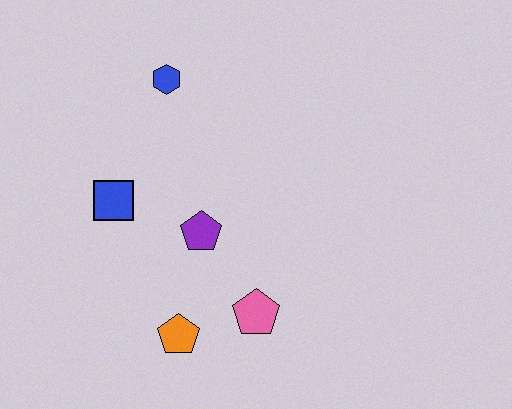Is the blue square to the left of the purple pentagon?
Yes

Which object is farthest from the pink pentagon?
The blue hexagon is farthest from the pink pentagon.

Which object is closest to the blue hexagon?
The blue square is closest to the blue hexagon.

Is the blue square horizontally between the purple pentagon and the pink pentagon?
No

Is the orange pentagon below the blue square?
Yes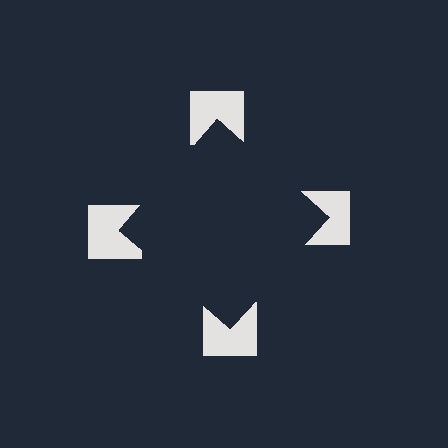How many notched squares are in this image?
There are 4 — one at each vertex of the illusory square.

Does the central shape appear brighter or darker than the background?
It typically appears slightly darker than the background, even though no actual brightness change is drawn.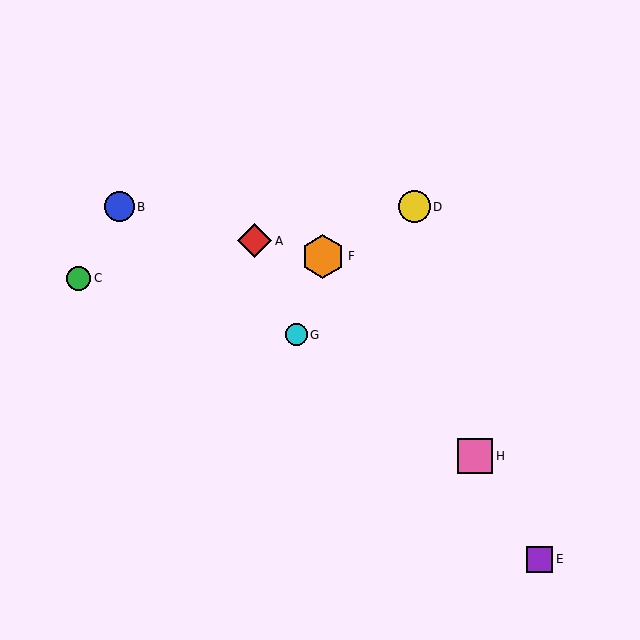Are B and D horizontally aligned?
Yes, both are at y≈207.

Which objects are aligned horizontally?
Objects B, D are aligned horizontally.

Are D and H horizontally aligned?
No, D is at y≈207 and H is at y≈456.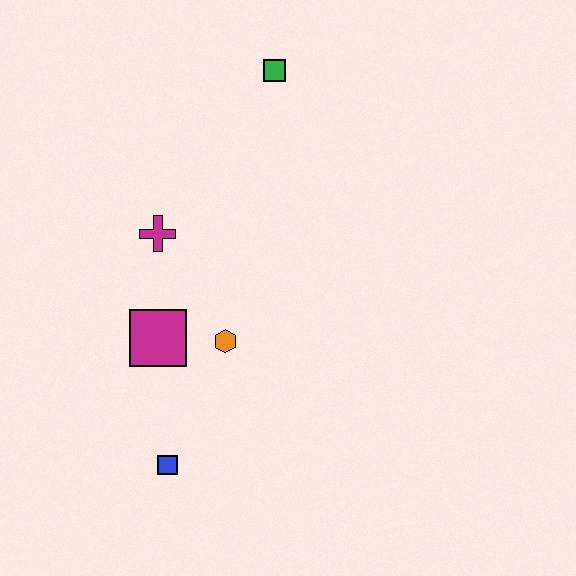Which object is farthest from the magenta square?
The green square is farthest from the magenta square.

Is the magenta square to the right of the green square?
No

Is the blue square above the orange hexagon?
No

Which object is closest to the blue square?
The magenta square is closest to the blue square.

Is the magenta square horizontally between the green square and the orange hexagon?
No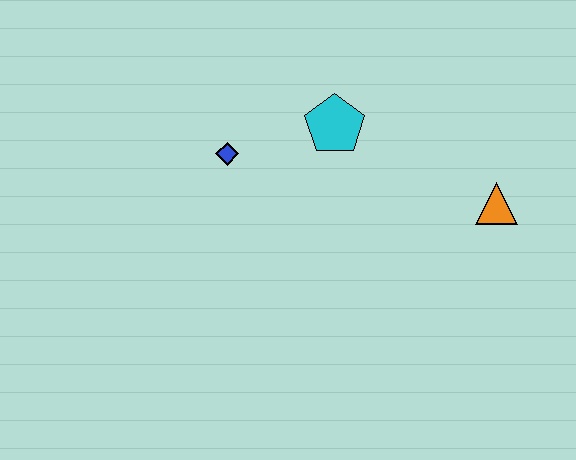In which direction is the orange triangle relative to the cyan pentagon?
The orange triangle is to the right of the cyan pentagon.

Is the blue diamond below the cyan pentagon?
Yes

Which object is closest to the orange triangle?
The cyan pentagon is closest to the orange triangle.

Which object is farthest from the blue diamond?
The orange triangle is farthest from the blue diamond.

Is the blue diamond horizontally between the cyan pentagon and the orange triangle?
No